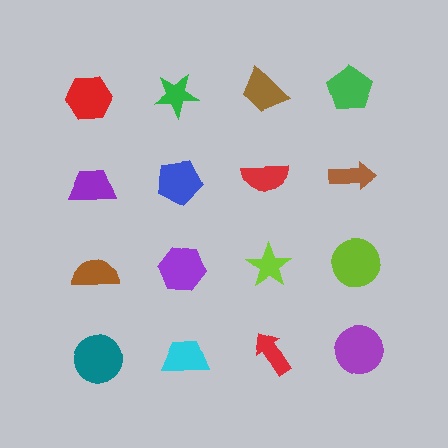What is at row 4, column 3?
A red arrow.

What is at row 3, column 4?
A lime circle.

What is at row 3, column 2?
A purple hexagon.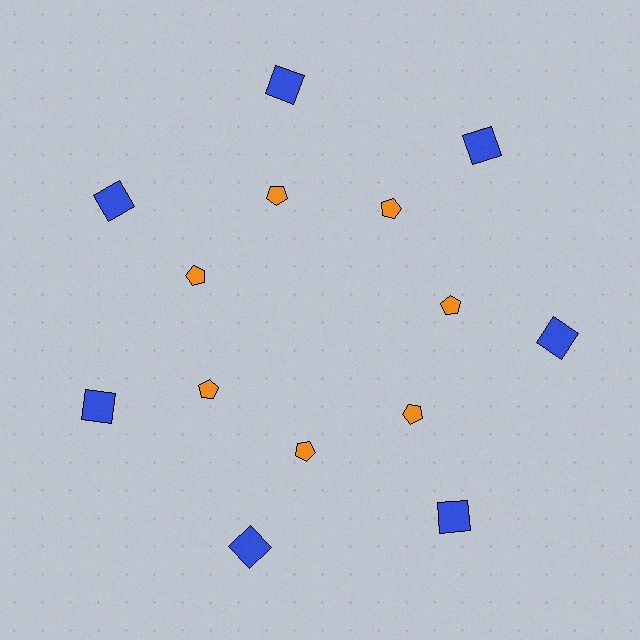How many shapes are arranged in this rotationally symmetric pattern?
There are 14 shapes, arranged in 7 groups of 2.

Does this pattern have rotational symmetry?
Yes, this pattern has 7-fold rotational symmetry. It looks the same after rotating 51 degrees around the center.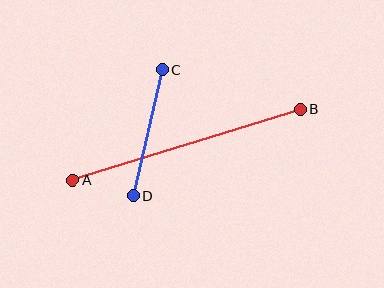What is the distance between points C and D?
The distance is approximately 129 pixels.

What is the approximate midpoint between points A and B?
The midpoint is at approximately (186, 145) pixels.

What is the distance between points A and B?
The distance is approximately 238 pixels.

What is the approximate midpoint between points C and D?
The midpoint is at approximately (148, 133) pixels.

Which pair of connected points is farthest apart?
Points A and B are farthest apart.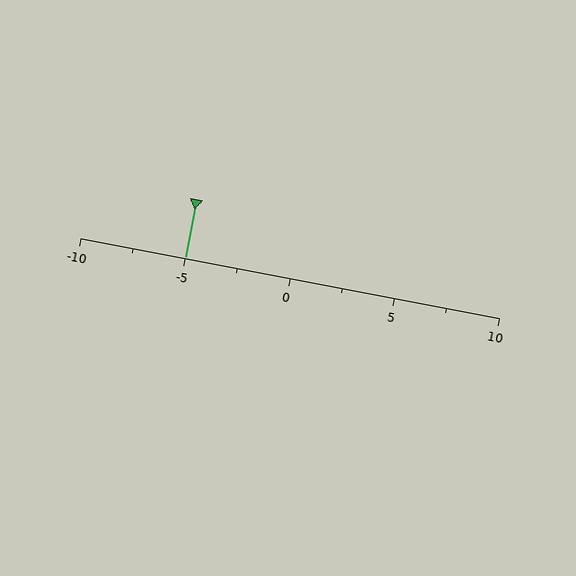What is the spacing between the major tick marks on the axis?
The major ticks are spaced 5 apart.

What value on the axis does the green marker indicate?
The marker indicates approximately -5.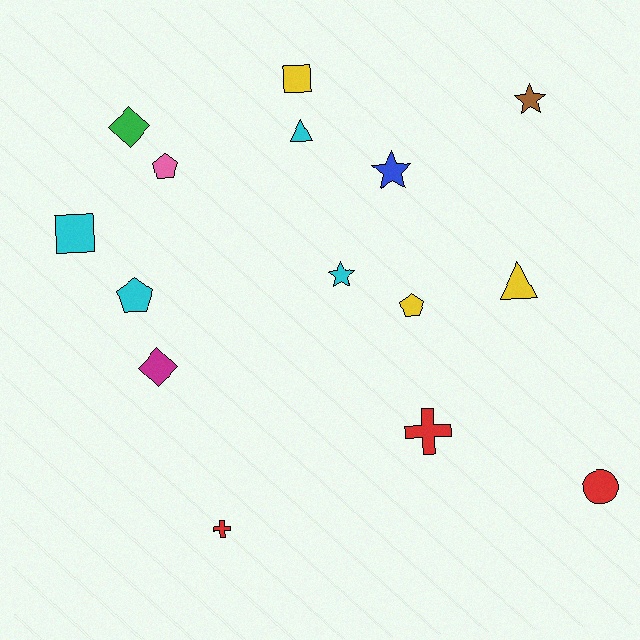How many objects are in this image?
There are 15 objects.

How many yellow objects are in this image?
There are 3 yellow objects.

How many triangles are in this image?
There are 2 triangles.